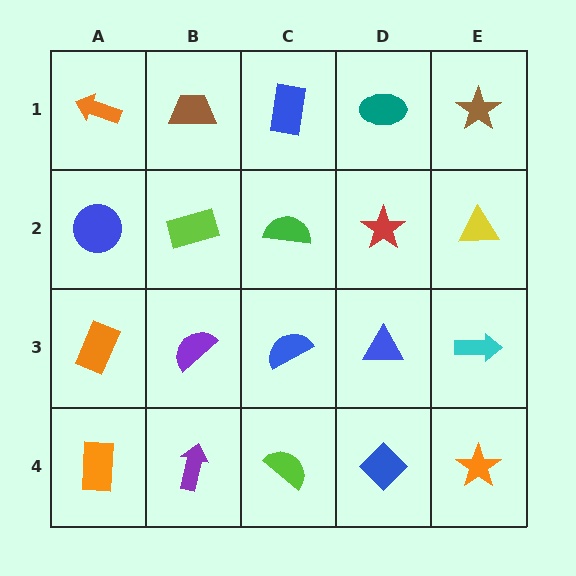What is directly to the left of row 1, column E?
A teal ellipse.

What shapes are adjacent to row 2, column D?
A teal ellipse (row 1, column D), a blue triangle (row 3, column D), a green semicircle (row 2, column C), a yellow triangle (row 2, column E).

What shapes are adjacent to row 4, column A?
An orange rectangle (row 3, column A), a purple arrow (row 4, column B).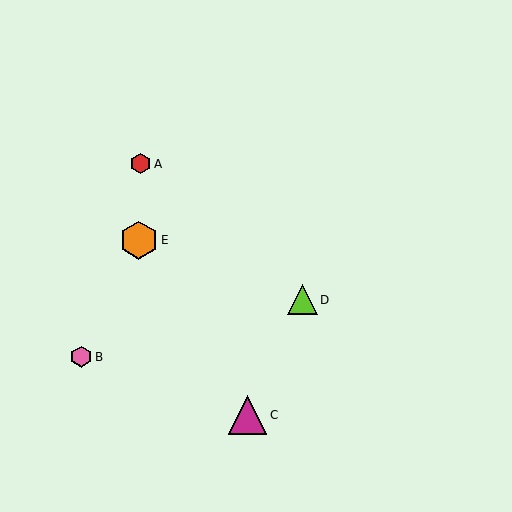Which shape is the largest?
The magenta triangle (labeled C) is the largest.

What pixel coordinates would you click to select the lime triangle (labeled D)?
Click at (303, 300) to select the lime triangle D.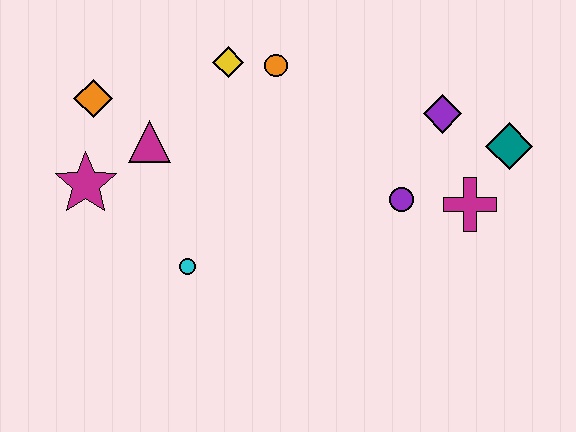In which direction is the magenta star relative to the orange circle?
The magenta star is to the left of the orange circle.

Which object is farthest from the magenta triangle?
The teal diamond is farthest from the magenta triangle.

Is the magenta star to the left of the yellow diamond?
Yes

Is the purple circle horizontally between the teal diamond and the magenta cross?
No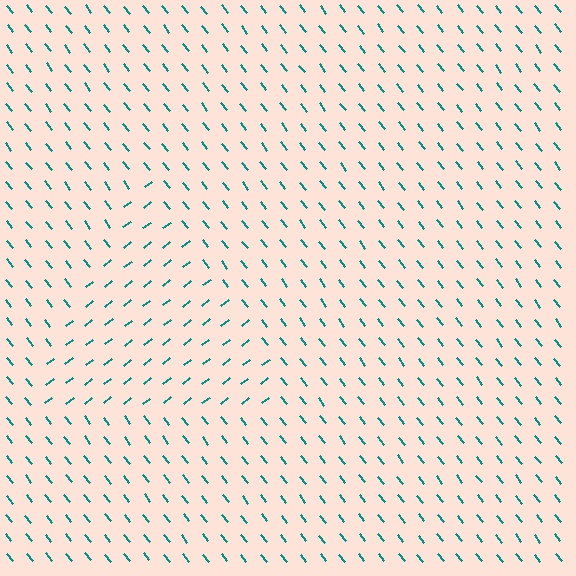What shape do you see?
I see a triangle.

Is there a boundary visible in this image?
Yes, there is a texture boundary formed by a change in line orientation.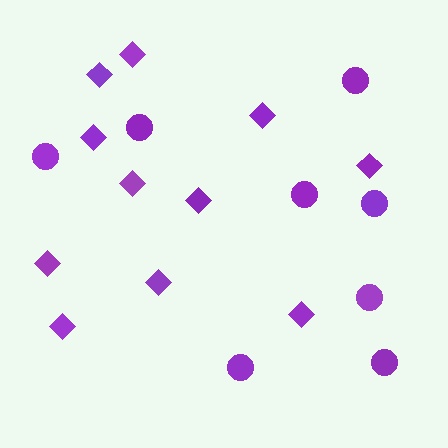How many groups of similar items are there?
There are 2 groups: one group of circles (8) and one group of diamonds (11).